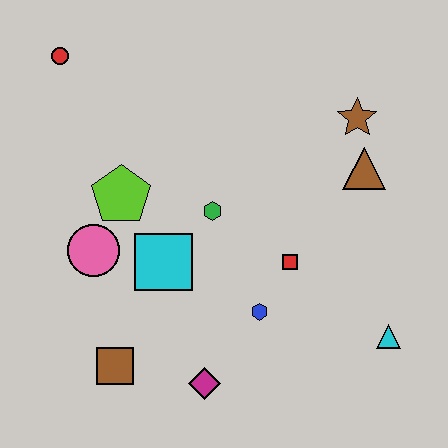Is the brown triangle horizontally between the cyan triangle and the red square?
Yes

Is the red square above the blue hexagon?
Yes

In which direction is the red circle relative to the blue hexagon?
The red circle is above the blue hexagon.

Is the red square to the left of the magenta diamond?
No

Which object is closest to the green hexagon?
The cyan square is closest to the green hexagon.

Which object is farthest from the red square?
The red circle is farthest from the red square.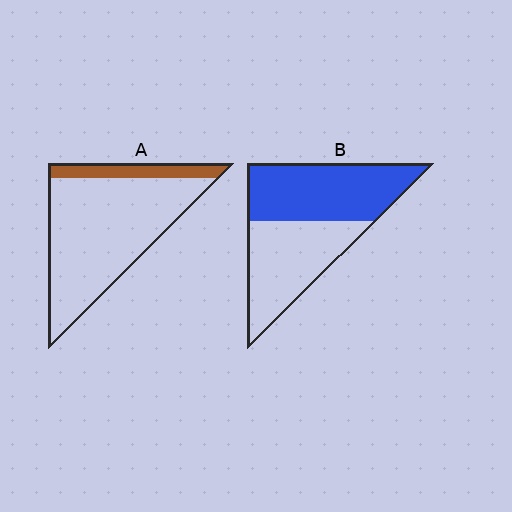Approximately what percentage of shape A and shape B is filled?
A is approximately 15% and B is approximately 55%.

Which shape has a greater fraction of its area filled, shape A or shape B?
Shape B.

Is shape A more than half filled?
No.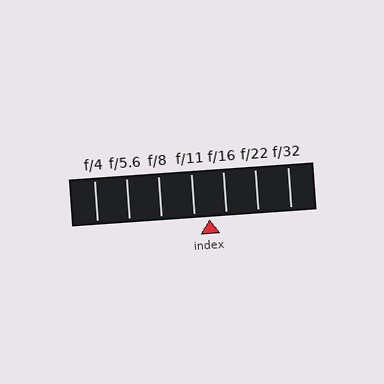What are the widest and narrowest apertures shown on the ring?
The widest aperture shown is f/4 and the narrowest is f/32.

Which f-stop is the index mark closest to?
The index mark is closest to f/11.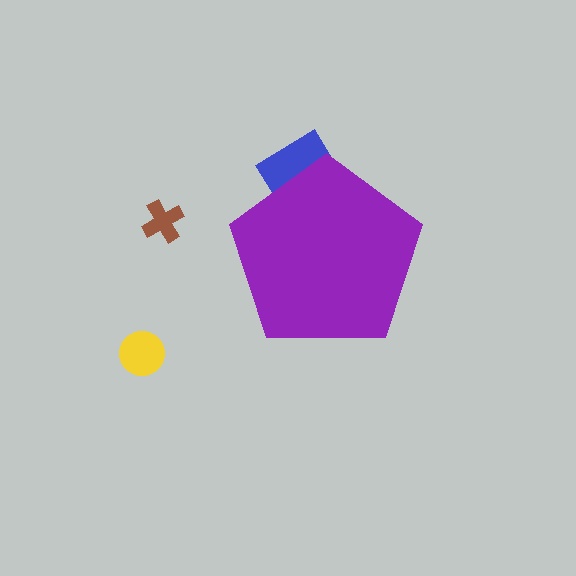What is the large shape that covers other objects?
A purple pentagon.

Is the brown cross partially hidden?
No, the brown cross is fully visible.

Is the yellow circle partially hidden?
No, the yellow circle is fully visible.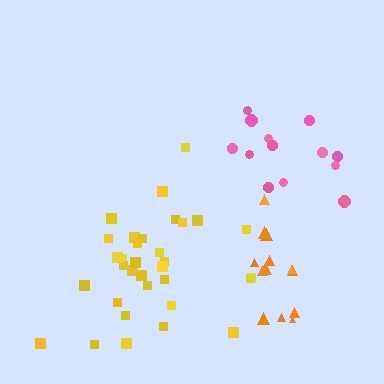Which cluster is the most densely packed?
Orange.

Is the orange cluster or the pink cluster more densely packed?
Orange.